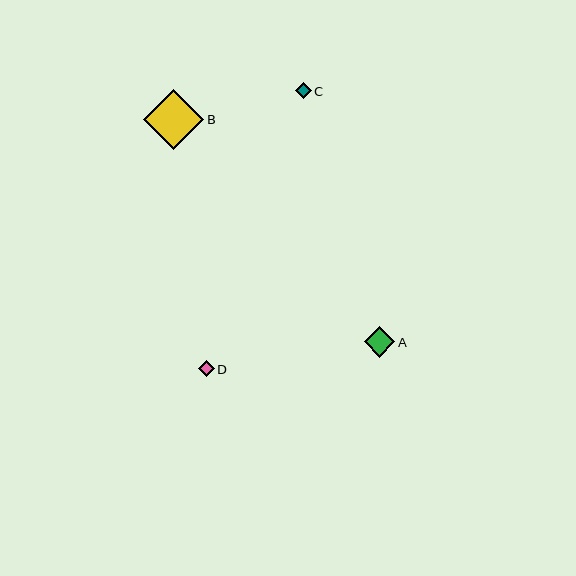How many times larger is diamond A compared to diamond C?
Diamond A is approximately 1.9 times the size of diamond C.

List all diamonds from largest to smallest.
From largest to smallest: B, A, C, D.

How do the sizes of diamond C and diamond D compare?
Diamond C and diamond D are approximately the same size.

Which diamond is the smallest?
Diamond D is the smallest with a size of approximately 16 pixels.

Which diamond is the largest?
Diamond B is the largest with a size of approximately 60 pixels.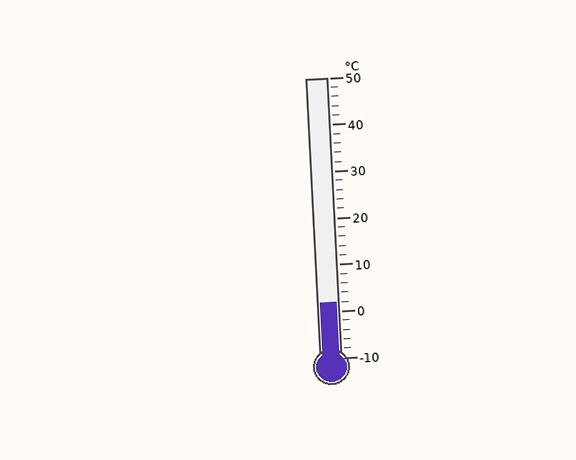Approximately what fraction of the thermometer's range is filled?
The thermometer is filled to approximately 20% of its range.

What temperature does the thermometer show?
The thermometer shows approximately 2°C.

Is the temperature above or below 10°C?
The temperature is below 10°C.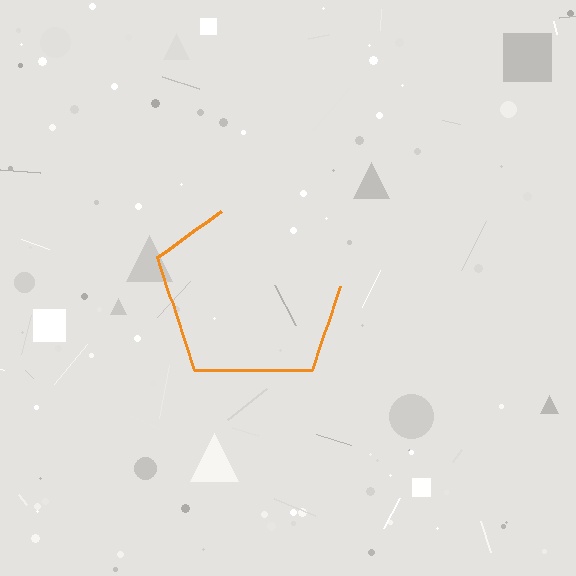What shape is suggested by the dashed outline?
The dashed outline suggests a pentagon.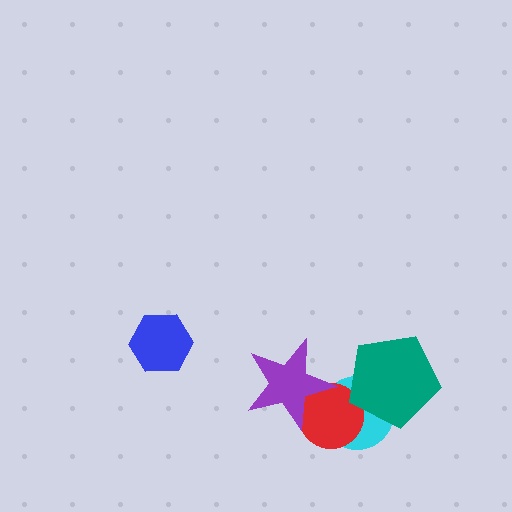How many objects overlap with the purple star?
2 objects overlap with the purple star.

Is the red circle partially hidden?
Yes, it is partially covered by another shape.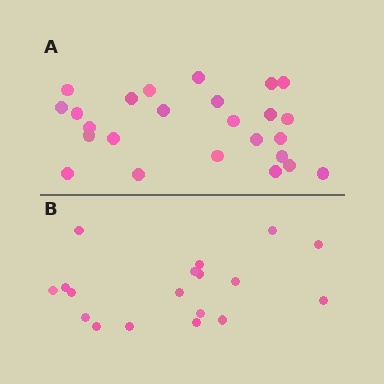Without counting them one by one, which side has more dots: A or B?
Region A (the top region) has more dots.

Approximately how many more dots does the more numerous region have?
Region A has roughly 8 or so more dots than region B.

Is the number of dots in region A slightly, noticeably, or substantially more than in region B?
Region A has noticeably more, but not dramatically so. The ratio is roughly 1.4 to 1.